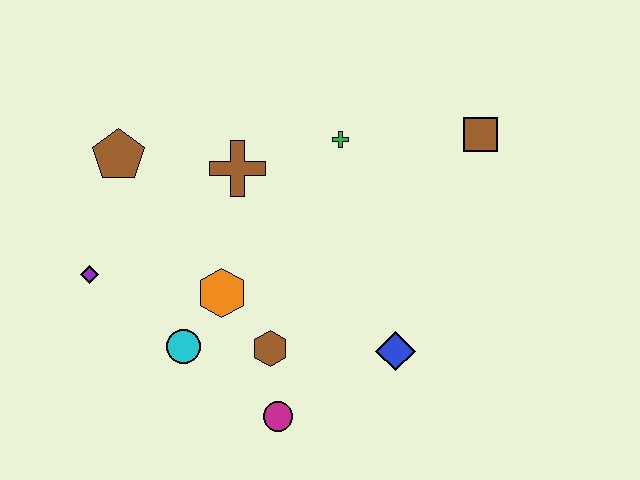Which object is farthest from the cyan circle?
The brown square is farthest from the cyan circle.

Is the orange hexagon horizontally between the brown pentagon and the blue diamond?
Yes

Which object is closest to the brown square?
The green cross is closest to the brown square.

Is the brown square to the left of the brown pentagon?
No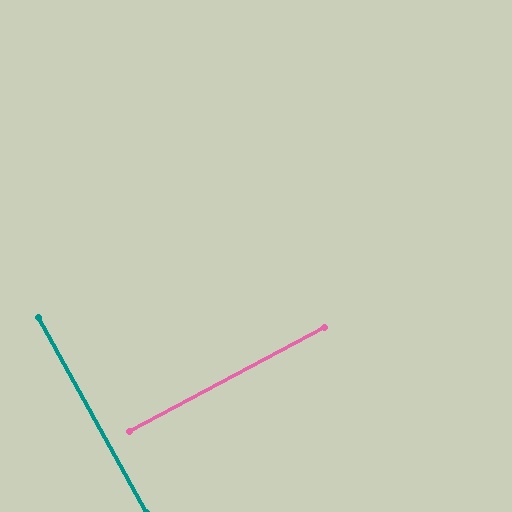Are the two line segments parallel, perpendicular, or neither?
Perpendicular — they meet at approximately 89°.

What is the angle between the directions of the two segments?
Approximately 89 degrees.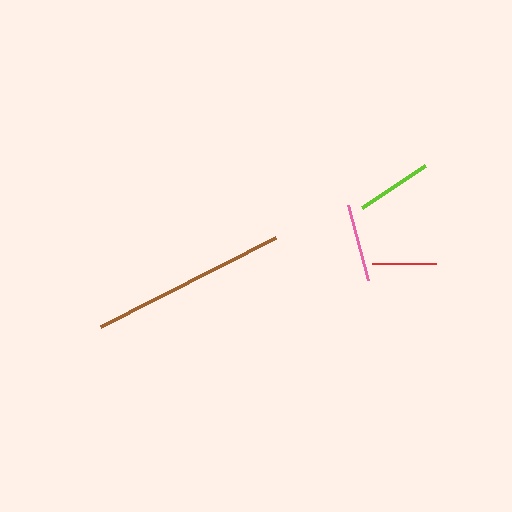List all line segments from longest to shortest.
From longest to shortest: brown, pink, lime, red.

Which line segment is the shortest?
The red line is the shortest at approximately 65 pixels.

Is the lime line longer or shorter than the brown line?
The brown line is longer than the lime line.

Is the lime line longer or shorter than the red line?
The lime line is longer than the red line.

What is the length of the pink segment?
The pink segment is approximately 78 pixels long.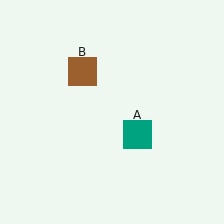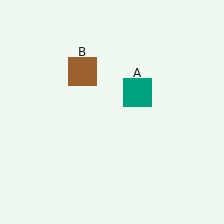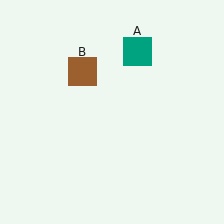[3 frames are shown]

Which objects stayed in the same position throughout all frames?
Brown square (object B) remained stationary.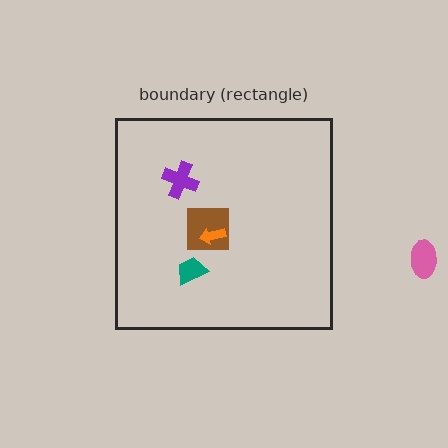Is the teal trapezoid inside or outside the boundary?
Inside.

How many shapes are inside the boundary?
4 inside, 1 outside.